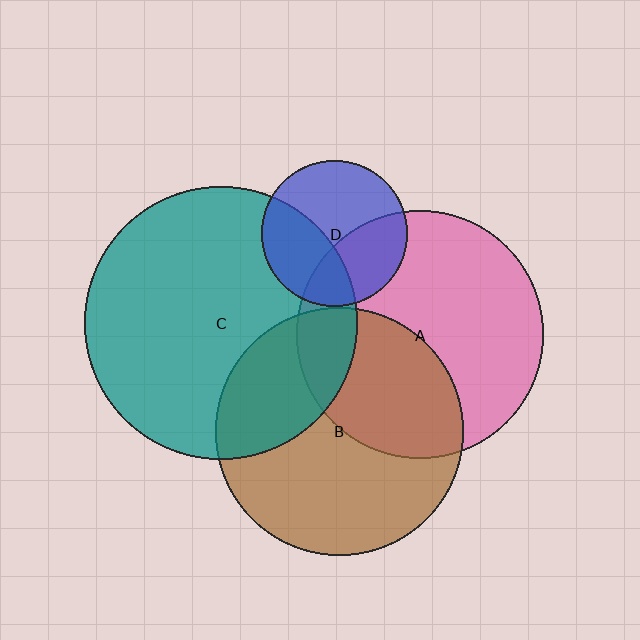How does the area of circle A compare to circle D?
Approximately 2.9 times.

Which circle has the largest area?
Circle C (teal).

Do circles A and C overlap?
Yes.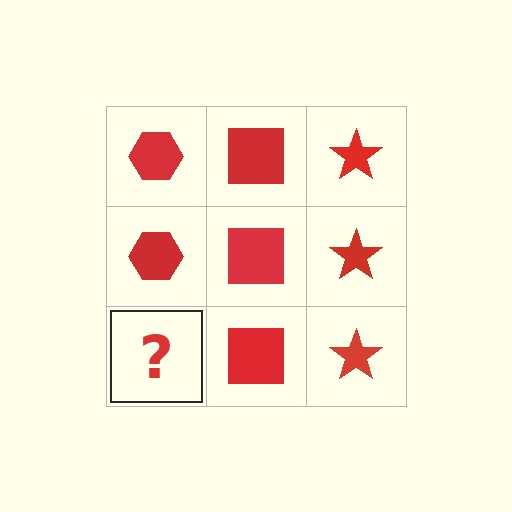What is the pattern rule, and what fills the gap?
The rule is that each column has a consistent shape. The gap should be filled with a red hexagon.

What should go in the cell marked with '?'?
The missing cell should contain a red hexagon.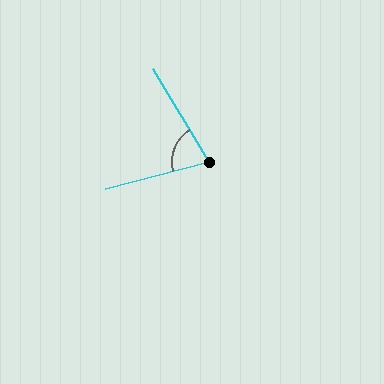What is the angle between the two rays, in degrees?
Approximately 73 degrees.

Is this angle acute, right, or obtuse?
It is acute.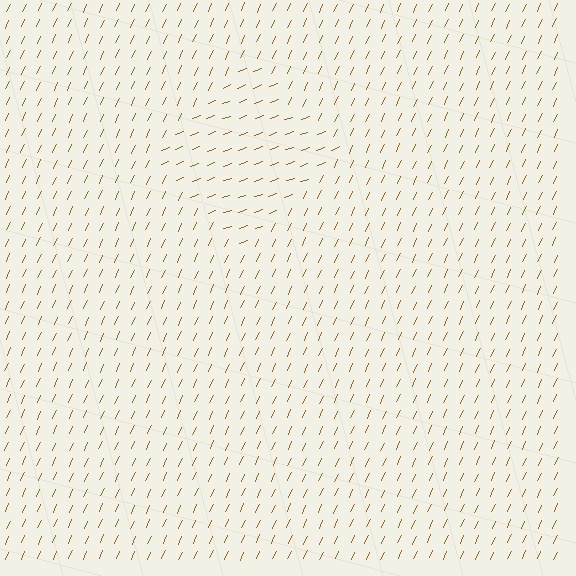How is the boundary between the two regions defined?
The boundary is defined purely by a change in line orientation (approximately 45 degrees difference). All lines are the same color and thickness.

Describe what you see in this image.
The image is filled with small brown line segments. A diamond region in the image has lines oriented differently from the surrounding lines, creating a visible texture boundary.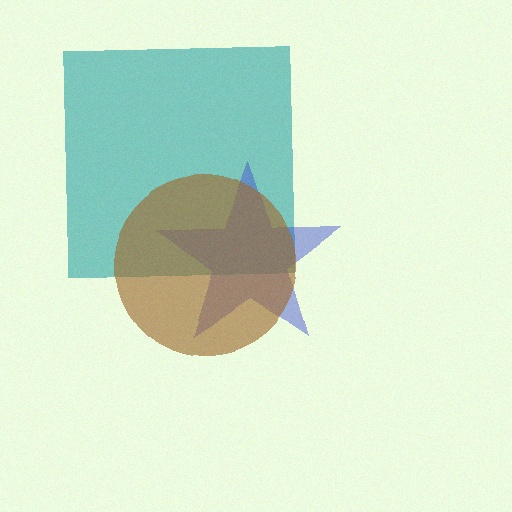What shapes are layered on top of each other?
The layered shapes are: a teal square, a blue star, a brown circle.